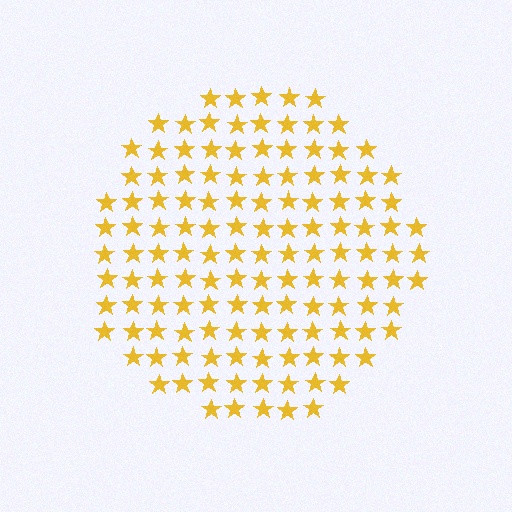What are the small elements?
The small elements are stars.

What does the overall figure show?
The overall figure shows a circle.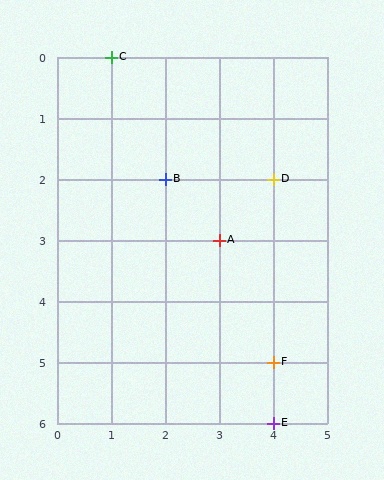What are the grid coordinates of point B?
Point B is at grid coordinates (2, 2).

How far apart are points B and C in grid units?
Points B and C are 1 column and 2 rows apart (about 2.2 grid units diagonally).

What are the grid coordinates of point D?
Point D is at grid coordinates (4, 2).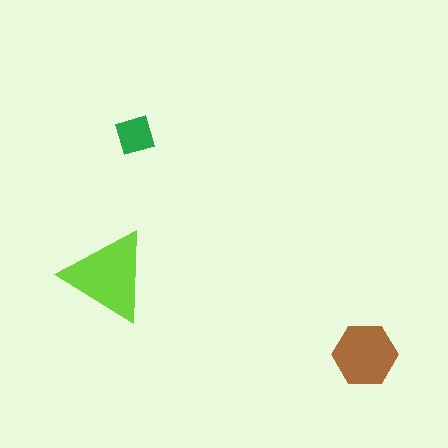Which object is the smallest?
The green square.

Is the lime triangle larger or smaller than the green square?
Larger.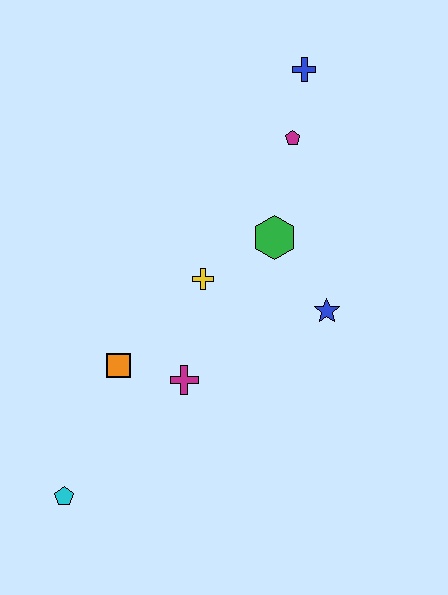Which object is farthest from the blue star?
The cyan pentagon is farthest from the blue star.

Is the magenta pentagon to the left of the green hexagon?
No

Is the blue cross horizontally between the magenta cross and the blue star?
Yes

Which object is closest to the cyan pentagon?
The orange square is closest to the cyan pentagon.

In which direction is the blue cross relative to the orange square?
The blue cross is above the orange square.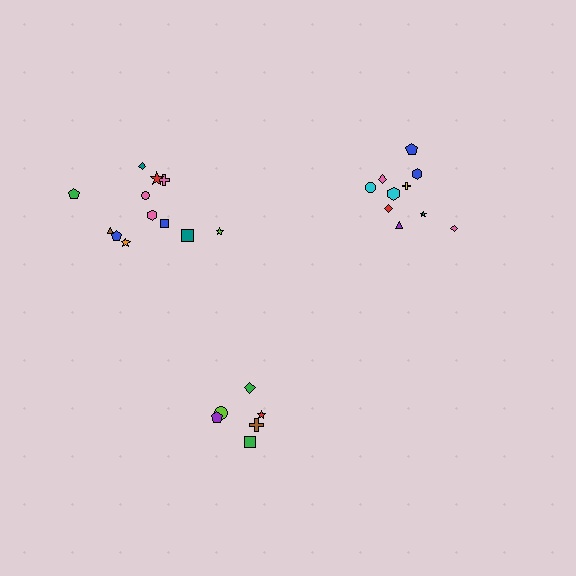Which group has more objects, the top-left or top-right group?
The top-left group.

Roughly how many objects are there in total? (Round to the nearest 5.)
Roughly 30 objects in total.